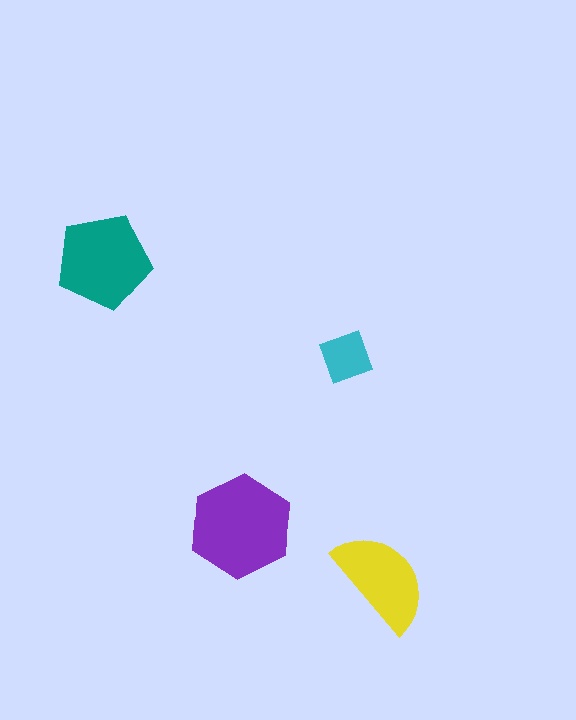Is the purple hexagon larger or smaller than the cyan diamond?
Larger.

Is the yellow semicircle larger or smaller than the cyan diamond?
Larger.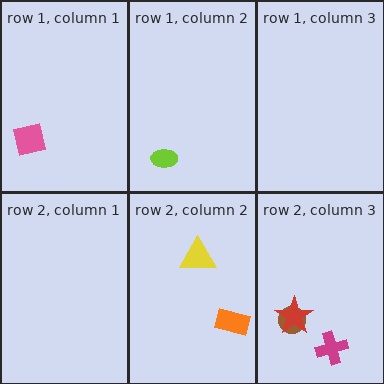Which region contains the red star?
The row 2, column 3 region.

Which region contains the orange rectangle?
The row 2, column 2 region.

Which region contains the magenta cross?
The row 2, column 3 region.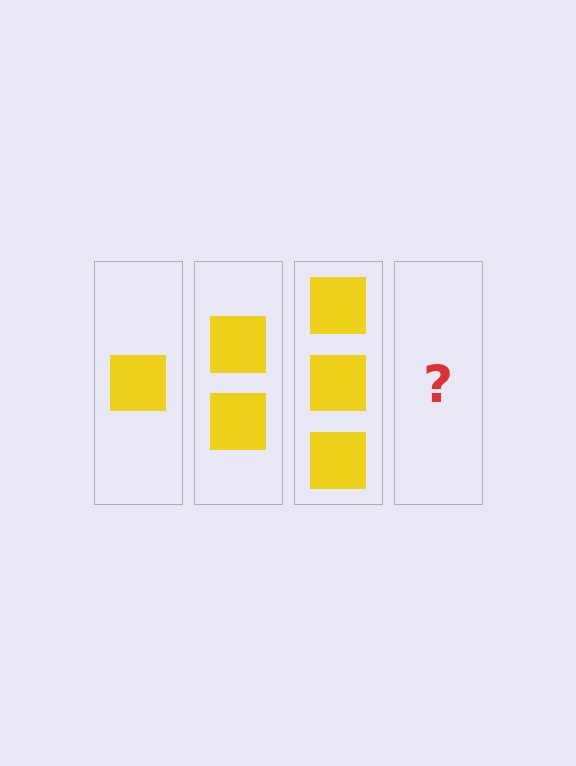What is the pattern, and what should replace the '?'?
The pattern is that each step adds one more square. The '?' should be 4 squares.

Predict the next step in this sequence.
The next step is 4 squares.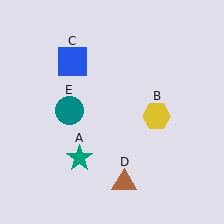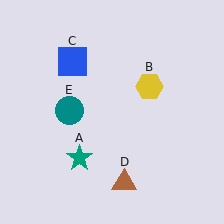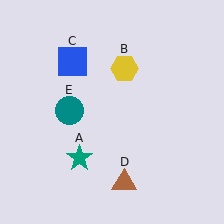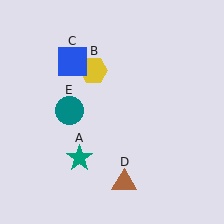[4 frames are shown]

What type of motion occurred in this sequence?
The yellow hexagon (object B) rotated counterclockwise around the center of the scene.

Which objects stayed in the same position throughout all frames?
Teal star (object A) and blue square (object C) and brown triangle (object D) and teal circle (object E) remained stationary.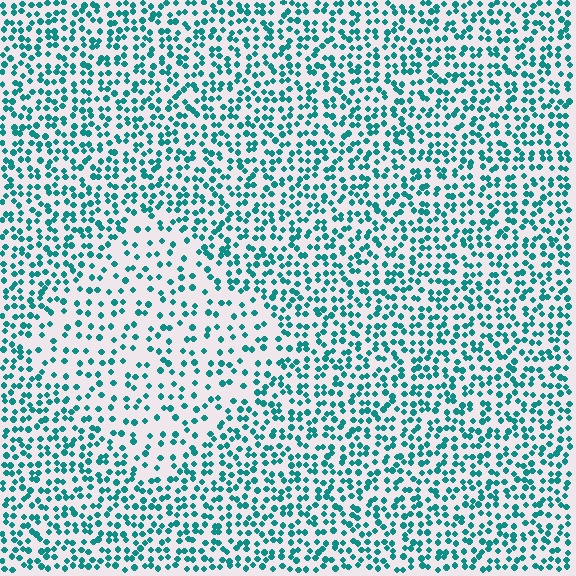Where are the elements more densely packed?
The elements are more densely packed outside the diamond boundary.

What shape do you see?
I see a diamond.